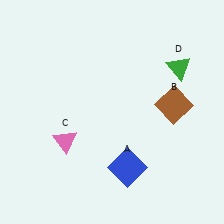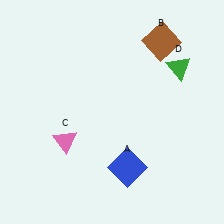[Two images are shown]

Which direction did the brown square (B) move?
The brown square (B) moved up.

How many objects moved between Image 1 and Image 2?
1 object moved between the two images.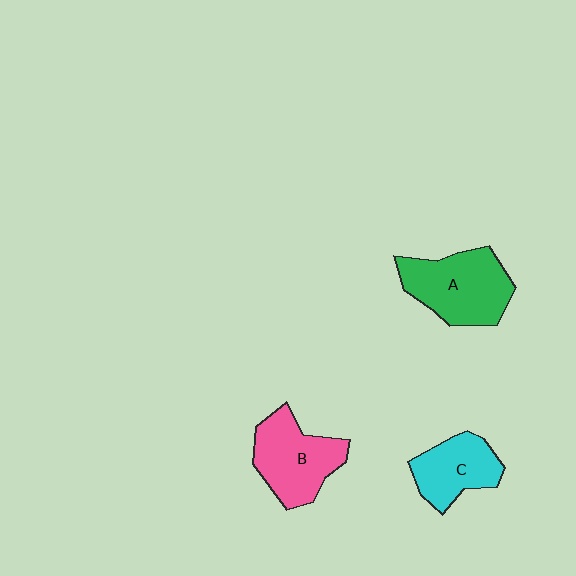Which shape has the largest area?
Shape A (green).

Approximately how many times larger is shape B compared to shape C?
Approximately 1.3 times.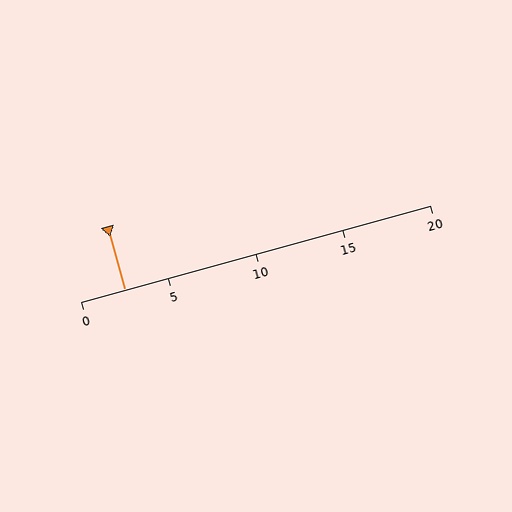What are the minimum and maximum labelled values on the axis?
The axis runs from 0 to 20.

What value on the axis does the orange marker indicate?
The marker indicates approximately 2.5.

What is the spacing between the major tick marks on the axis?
The major ticks are spaced 5 apart.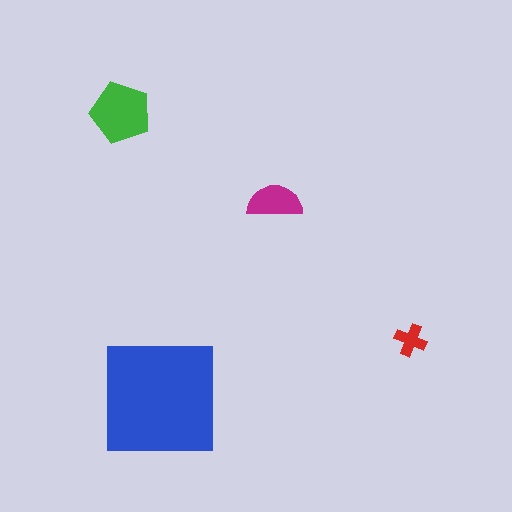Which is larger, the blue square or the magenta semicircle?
The blue square.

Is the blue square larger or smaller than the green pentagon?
Larger.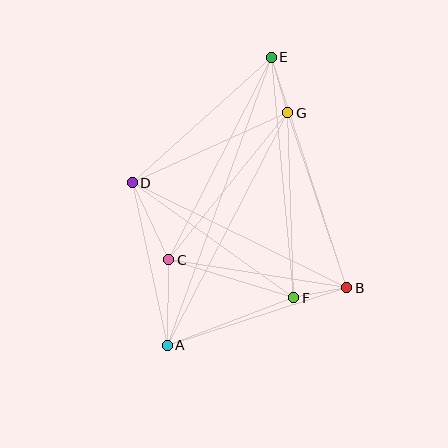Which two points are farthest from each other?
Points A and E are farthest from each other.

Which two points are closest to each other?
Points B and F are closest to each other.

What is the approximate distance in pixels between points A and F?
The distance between A and F is approximately 135 pixels.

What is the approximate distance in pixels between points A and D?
The distance between A and D is approximately 166 pixels.